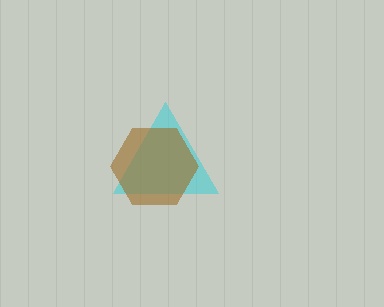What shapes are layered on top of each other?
The layered shapes are: a cyan triangle, a brown hexagon.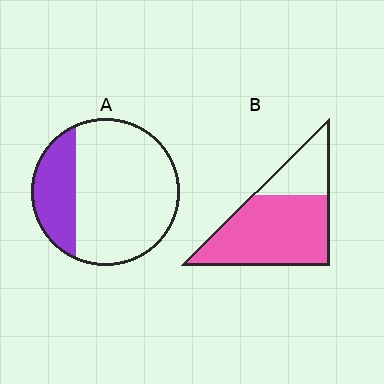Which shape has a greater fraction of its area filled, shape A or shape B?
Shape B.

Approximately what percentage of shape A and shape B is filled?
A is approximately 25% and B is approximately 75%.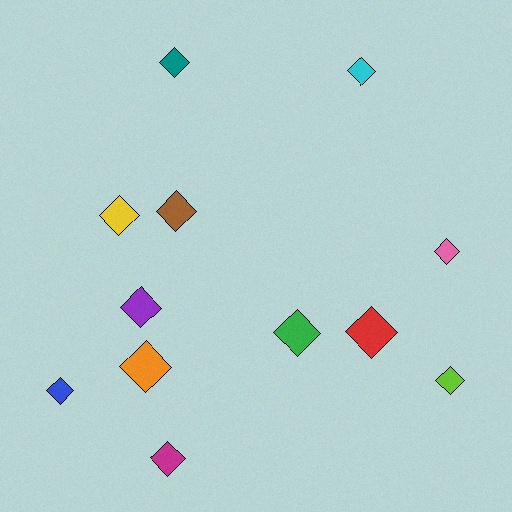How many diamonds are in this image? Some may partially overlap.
There are 12 diamonds.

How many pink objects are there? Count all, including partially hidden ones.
There is 1 pink object.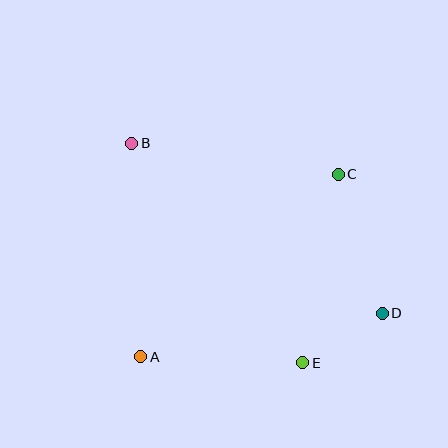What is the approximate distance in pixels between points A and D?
The distance between A and D is approximately 245 pixels.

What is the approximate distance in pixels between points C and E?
The distance between C and E is approximately 192 pixels.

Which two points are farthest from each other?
Points B and D are farthest from each other.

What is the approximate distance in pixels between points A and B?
The distance between A and B is approximately 214 pixels.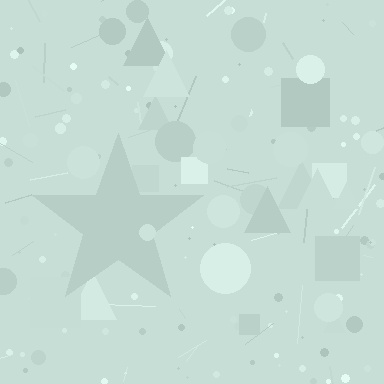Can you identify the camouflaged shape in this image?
The camouflaged shape is a star.